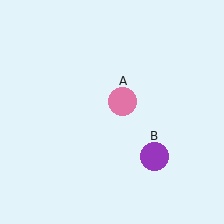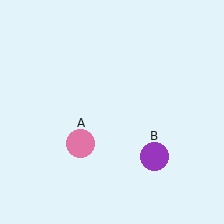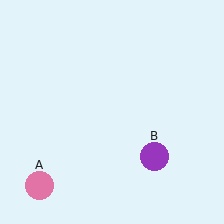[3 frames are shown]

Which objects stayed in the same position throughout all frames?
Purple circle (object B) remained stationary.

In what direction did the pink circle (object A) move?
The pink circle (object A) moved down and to the left.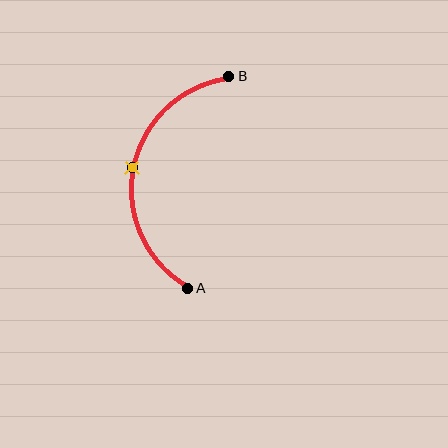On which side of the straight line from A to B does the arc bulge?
The arc bulges to the left of the straight line connecting A and B.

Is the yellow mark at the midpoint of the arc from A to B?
Yes. The yellow mark lies on the arc at equal arc-length from both A and B — it is the arc midpoint.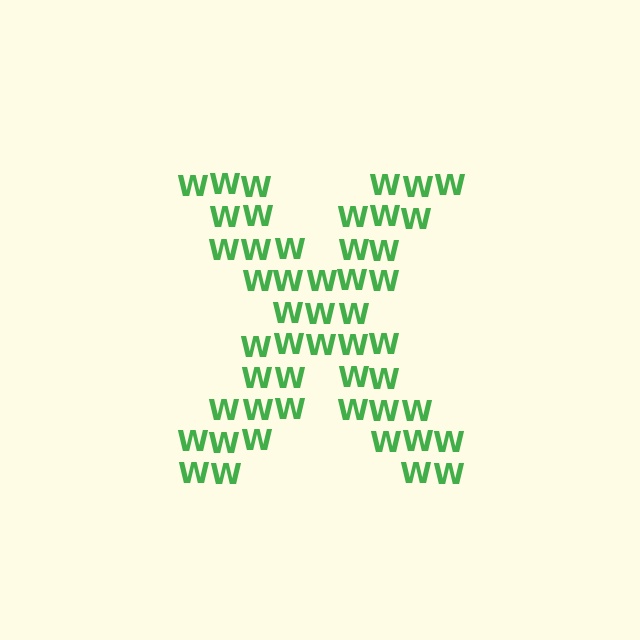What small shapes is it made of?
It is made of small letter W's.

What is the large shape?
The large shape is the letter X.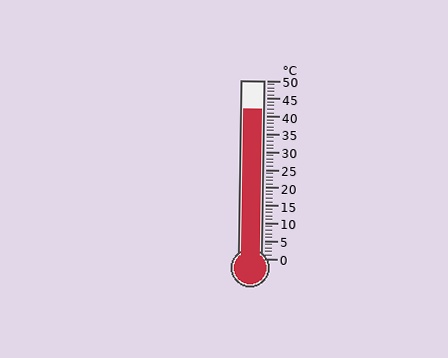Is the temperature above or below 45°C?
The temperature is below 45°C.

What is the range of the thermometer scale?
The thermometer scale ranges from 0°C to 50°C.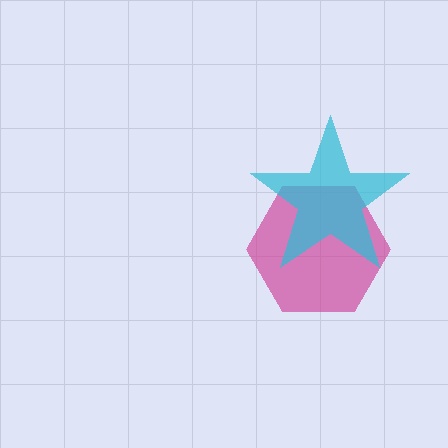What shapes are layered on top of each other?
The layered shapes are: a magenta hexagon, a cyan star.